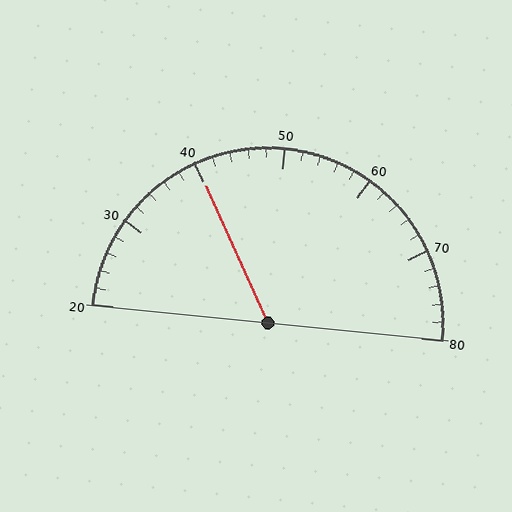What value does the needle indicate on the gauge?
The needle indicates approximately 40.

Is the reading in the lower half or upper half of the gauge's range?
The reading is in the lower half of the range (20 to 80).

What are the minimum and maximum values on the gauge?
The gauge ranges from 20 to 80.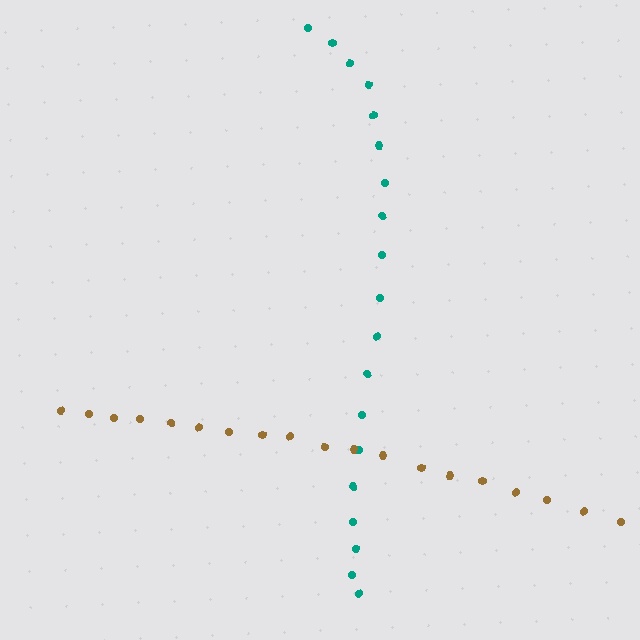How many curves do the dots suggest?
There are 2 distinct paths.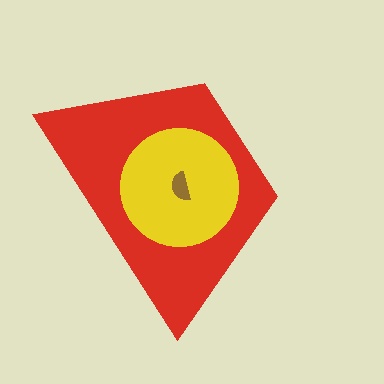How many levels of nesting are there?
3.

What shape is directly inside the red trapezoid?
The yellow circle.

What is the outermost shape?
The red trapezoid.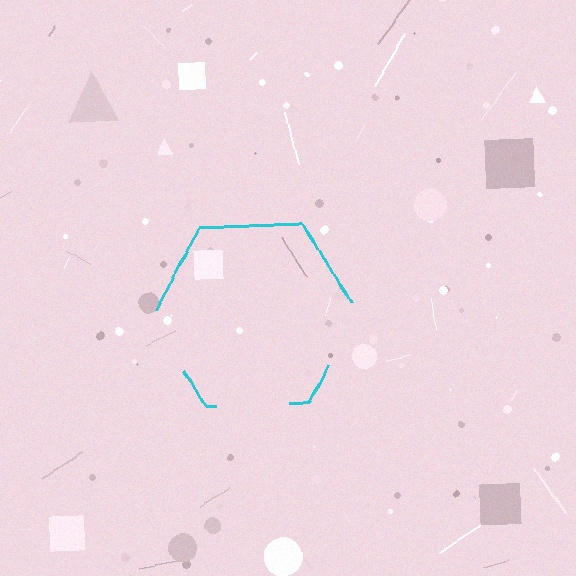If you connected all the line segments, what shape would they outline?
They would outline a hexagon.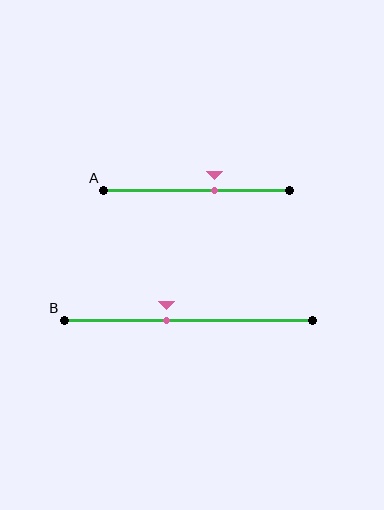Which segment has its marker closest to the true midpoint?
Segment B has its marker closest to the true midpoint.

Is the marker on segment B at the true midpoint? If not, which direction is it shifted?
No, the marker on segment B is shifted to the left by about 9% of the segment length.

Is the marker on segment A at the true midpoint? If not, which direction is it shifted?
No, the marker on segment A is shifted to the right by about 10% of the segment length.